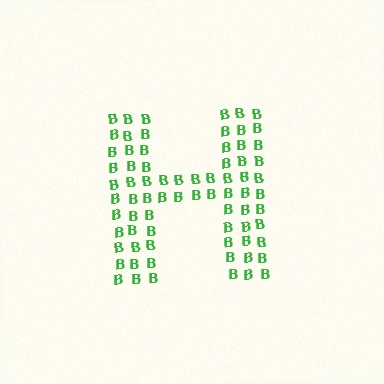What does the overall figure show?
The overall figure shows the letter H.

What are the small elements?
The small elements are letter B's.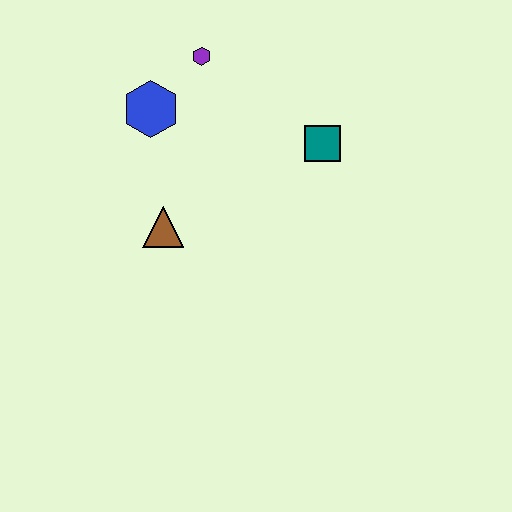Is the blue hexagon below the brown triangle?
No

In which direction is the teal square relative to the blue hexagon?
The teal square is to the right of the blue hexagon.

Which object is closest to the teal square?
The purple hexagon is closest to the teal square.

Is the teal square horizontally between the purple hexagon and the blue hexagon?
No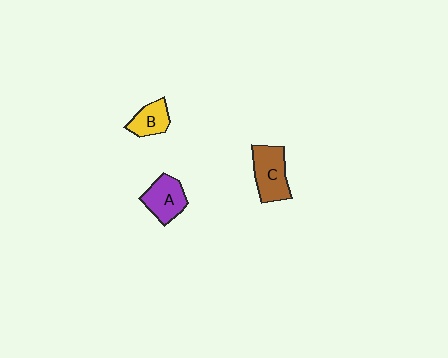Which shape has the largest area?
Shape C (brown).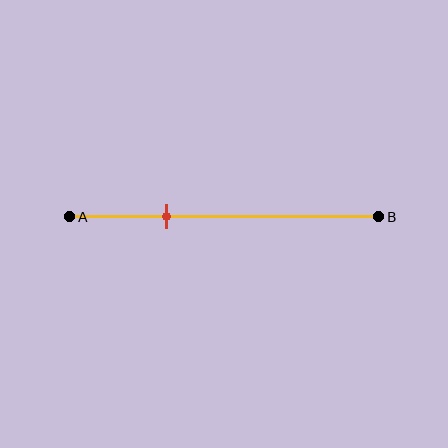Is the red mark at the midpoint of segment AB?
No, the mark is at about 30% from A, not at the 50% midpoint.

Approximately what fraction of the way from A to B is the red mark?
The red mark is approximately 30% of the way from A to B.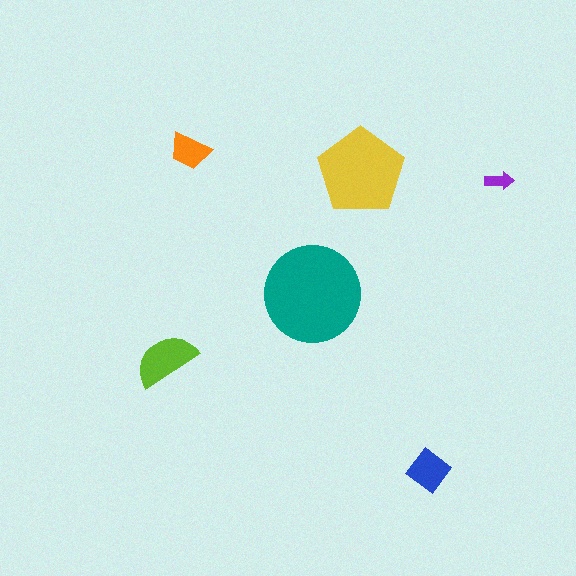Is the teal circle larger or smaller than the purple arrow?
Larger.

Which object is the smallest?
The purple arrow.